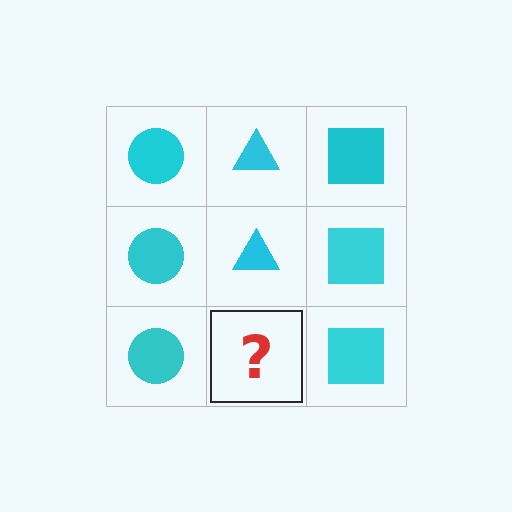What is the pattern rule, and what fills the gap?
The rule is that each column has a consistent shape. The gap should be filled with a cyan triangle.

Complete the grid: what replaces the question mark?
The question mark should be replaced with a cyan triangle.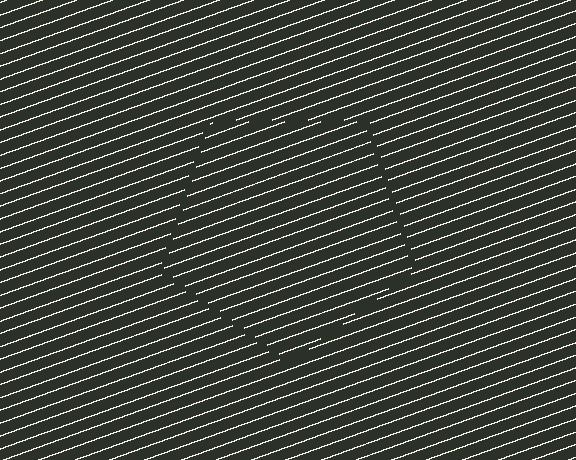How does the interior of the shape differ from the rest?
The interior of the shape contains the same grating, shifted by half a period — the contour is defined by the phase discontinuity where line-ends from the inner and outer gratings abut.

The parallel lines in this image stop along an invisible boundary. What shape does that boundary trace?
An illusory pentagon. The interior of the shape contains the same grating, shifted by half a period — the contour is defined by the phase discontinuity where line-ends from the inner and outer gratings abut.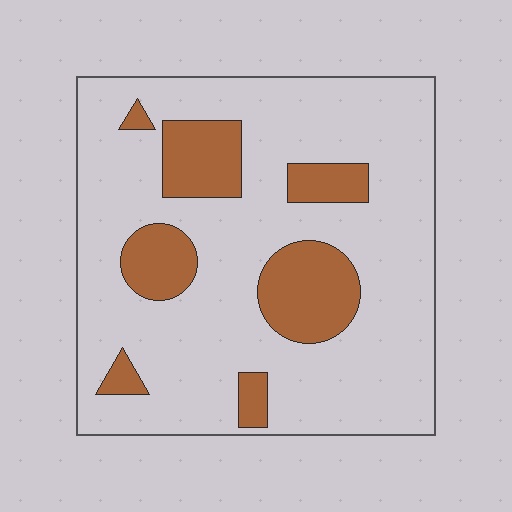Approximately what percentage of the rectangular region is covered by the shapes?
Approximately 20%.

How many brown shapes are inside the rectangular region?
7.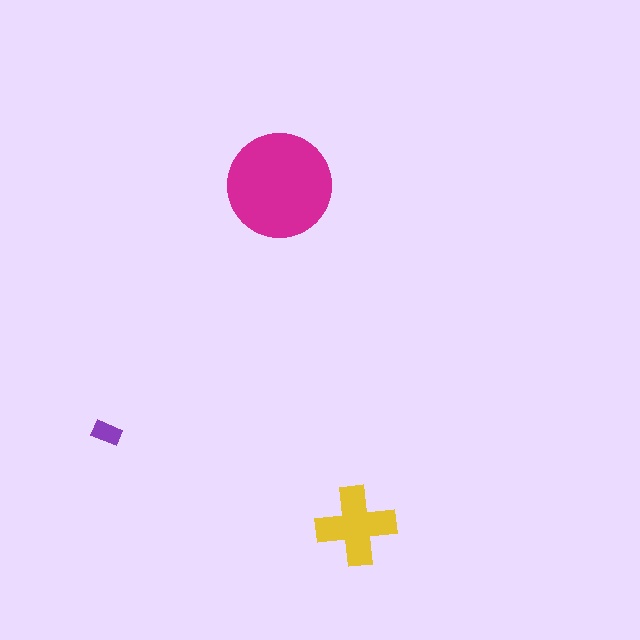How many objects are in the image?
There are 3 objects in the image.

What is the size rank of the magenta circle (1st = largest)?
1st.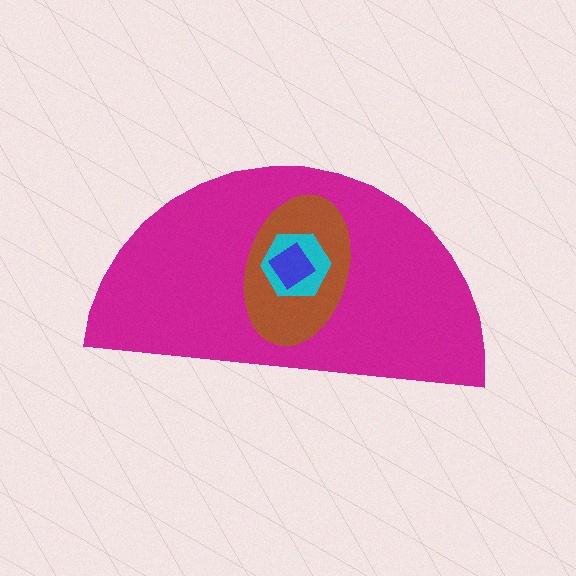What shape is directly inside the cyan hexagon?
The blue diamond.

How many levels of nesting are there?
4.